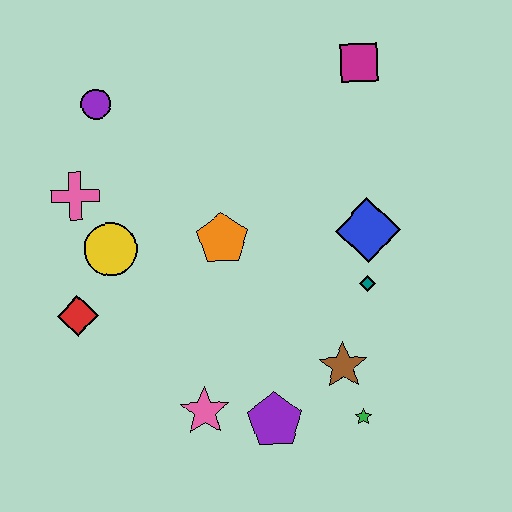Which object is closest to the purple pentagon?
The pink star is closest to the purple pentagon.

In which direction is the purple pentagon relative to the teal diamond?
The purple pentagon is below the teal diamond.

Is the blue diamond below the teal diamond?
No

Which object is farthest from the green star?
The purple circle is farthest from the green star.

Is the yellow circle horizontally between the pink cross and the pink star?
Yes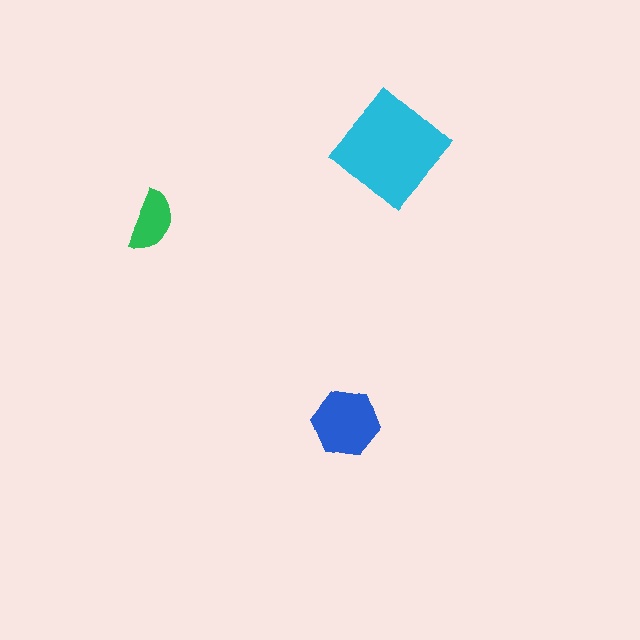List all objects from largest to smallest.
The cyan diamond, the blue hexagon, the green semicircle.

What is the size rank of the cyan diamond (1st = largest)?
1st.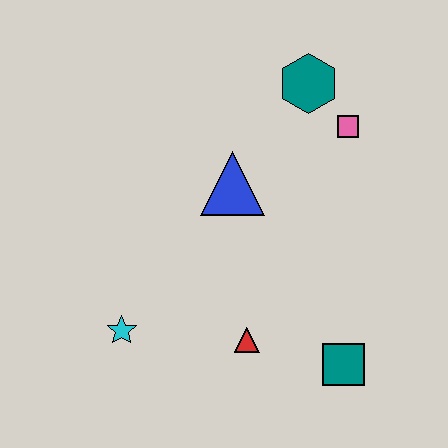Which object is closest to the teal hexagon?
The pink square is closest to the teal hexagon.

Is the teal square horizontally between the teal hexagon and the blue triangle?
No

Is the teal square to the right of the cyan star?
Yes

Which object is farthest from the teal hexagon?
The cyan star is farthest from the teal hexagon.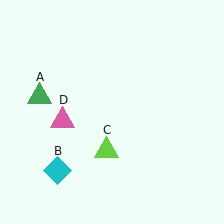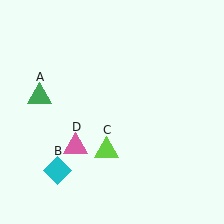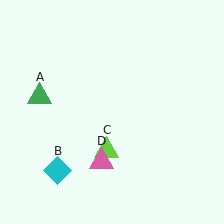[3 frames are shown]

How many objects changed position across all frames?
1 object changed position: pink triangle (object D).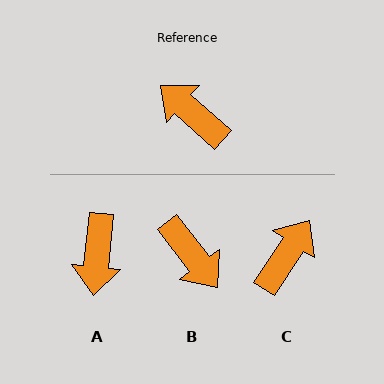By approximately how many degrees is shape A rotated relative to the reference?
Approximately 126 degrees counter-clockwise.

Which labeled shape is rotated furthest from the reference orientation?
B, about 169 degrees away.